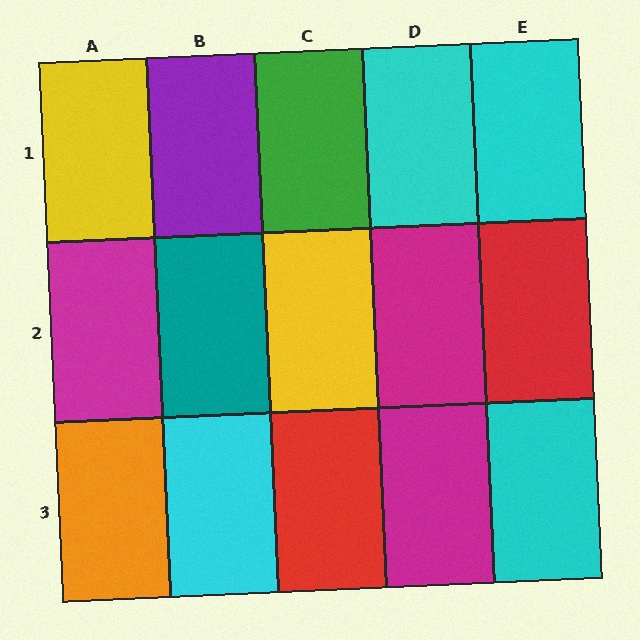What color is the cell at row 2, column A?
Magenta.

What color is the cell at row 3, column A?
Orange.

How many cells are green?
1 cell is green.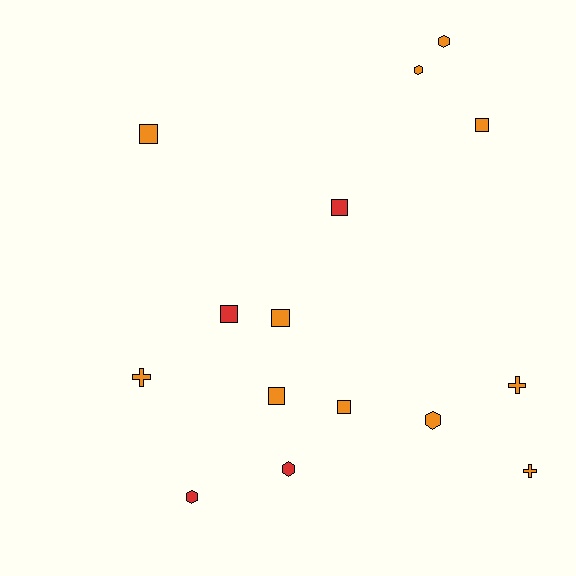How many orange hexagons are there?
There are 3 orange hexagons.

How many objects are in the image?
There are 15 objects.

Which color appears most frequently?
Orange, with 11 objects.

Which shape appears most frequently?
Square, with 7 objects.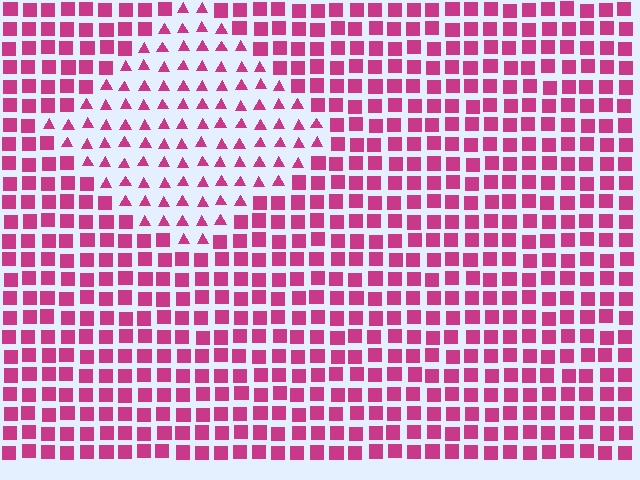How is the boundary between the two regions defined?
The boundary is defined by a change in element shape: triangles inside vs. squares outside. All elements share the same color and spacing.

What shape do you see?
I see a diamond.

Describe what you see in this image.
The image is filled with small magenta elements arranged in a uniform grid. A diamond-shaped region contains triangles, while the surrounding area contains squares. The boundary is defined purely by the change in element shape.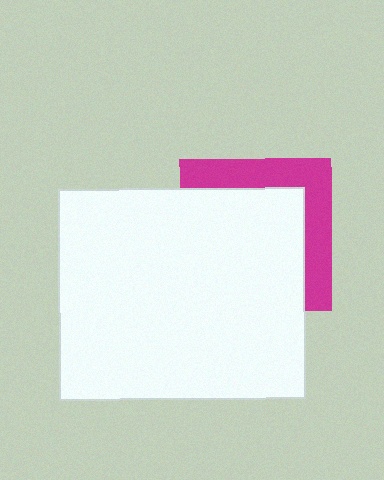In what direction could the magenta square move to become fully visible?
The magenta square could move toward the upper-right. That would shift it out from behind the white rectangle entirely.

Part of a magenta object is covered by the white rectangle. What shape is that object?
It is a square.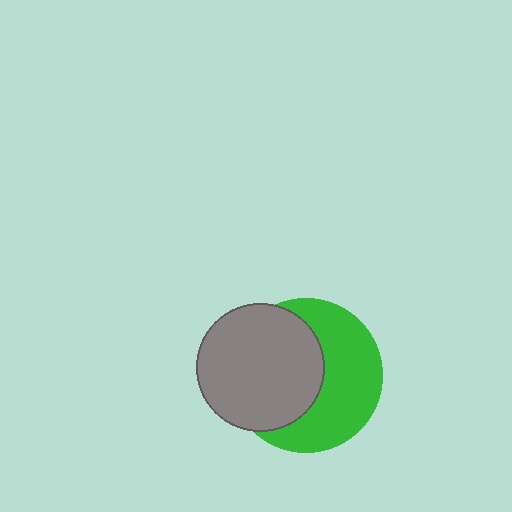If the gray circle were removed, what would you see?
You would see the complete green circle.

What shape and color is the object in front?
The object in front is a gray circle.